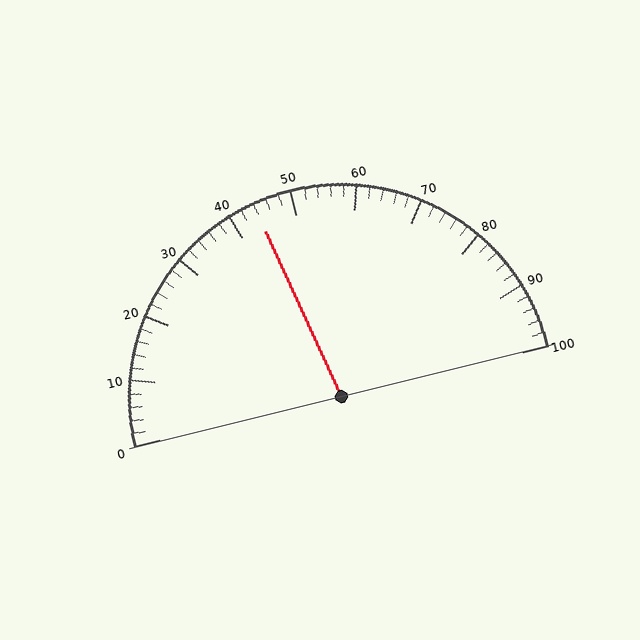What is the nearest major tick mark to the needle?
The nearest major tick mark is 40.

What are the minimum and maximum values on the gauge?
The gauge ranges from 0 to 100.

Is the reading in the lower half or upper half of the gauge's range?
The reading is in the lower half of the range (0 to 100).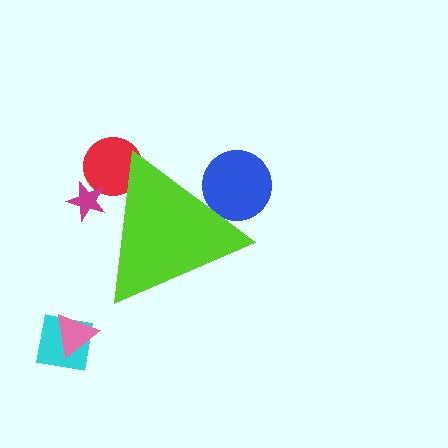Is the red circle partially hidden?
Yes, the red circle is partially hidden behind the lime triangle.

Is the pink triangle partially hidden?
No, the pink triangle is fully visible.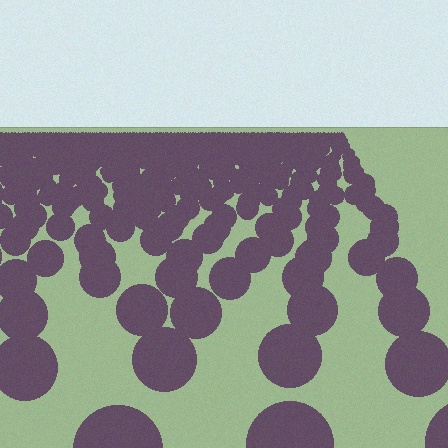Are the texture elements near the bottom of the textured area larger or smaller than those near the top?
Larger. Near the bottom, elements are closer to the viewer and appear at a bigger on-screen size.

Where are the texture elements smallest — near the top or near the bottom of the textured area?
Near the top.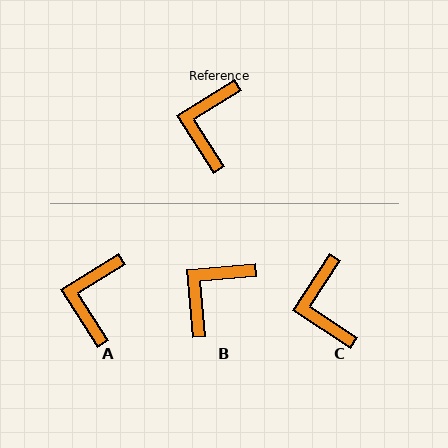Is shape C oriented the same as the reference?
No, it is off by about 25 degrees.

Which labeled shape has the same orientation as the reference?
A.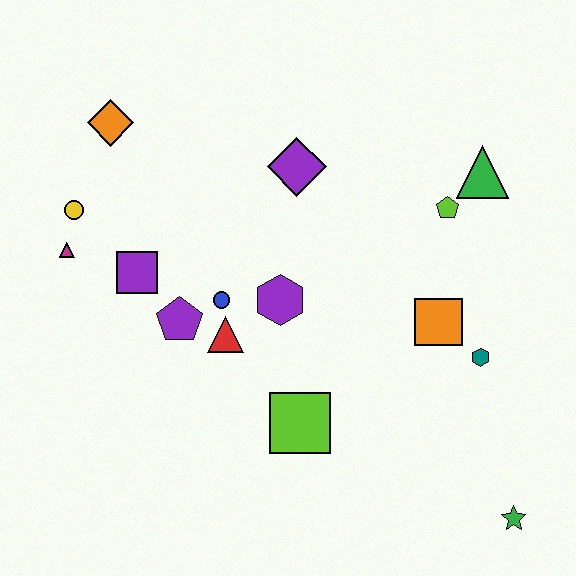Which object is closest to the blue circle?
The red triangle is closest to the blue circle.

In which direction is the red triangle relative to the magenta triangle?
The red triangle is to the right of the magenta triangle.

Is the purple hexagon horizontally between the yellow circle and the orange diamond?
No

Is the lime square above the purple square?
No